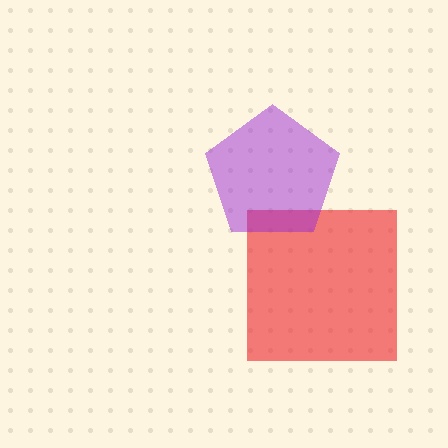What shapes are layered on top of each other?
The layered shapes are: a red square, a purple pentagon.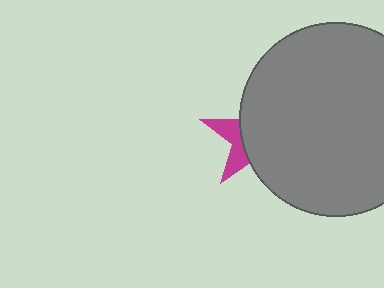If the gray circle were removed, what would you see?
You would see the complete magenta star.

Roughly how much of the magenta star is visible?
A small part of it is visible (roughly 30%).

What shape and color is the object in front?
The object in front is a gray circle.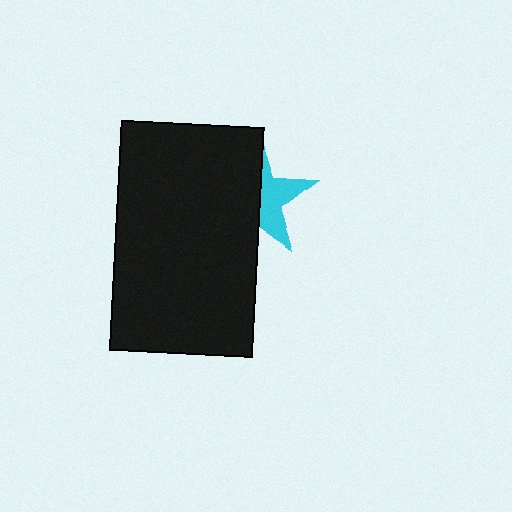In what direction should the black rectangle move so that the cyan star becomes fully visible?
The black rectangle should move left. That is the shortest direction to clear the overlap and leave the cyan star fully visible.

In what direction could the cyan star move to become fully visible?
The cyan star could move right. That would shift it out from behind the black rectangle entirely.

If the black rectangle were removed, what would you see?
You would see the complete cyan star.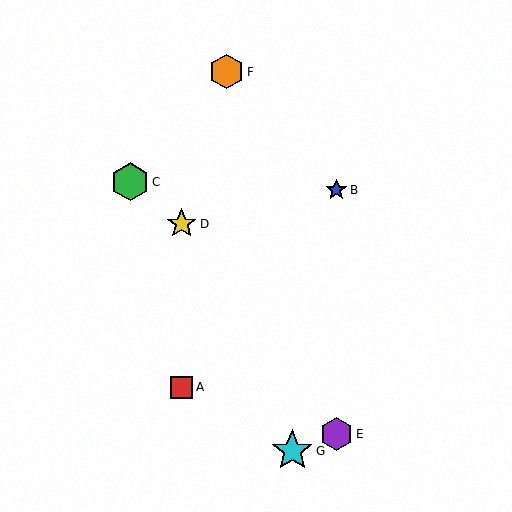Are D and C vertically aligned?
No, D is at x≈182 and C is at x≈130.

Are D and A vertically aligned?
Yes, both are at x≈182.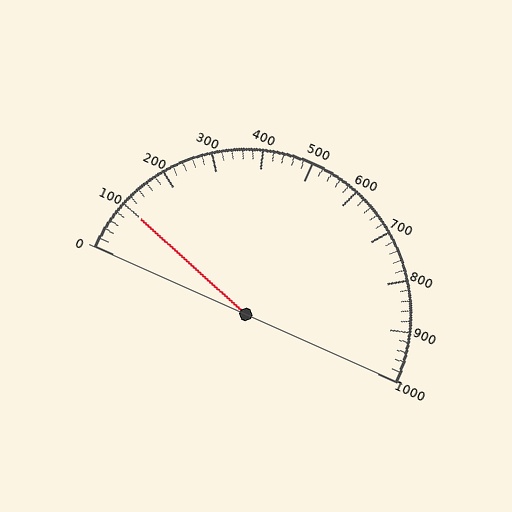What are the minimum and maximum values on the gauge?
The gauge ranges from 0 to 1000.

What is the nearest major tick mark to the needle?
The nearest major tick mark is 100.